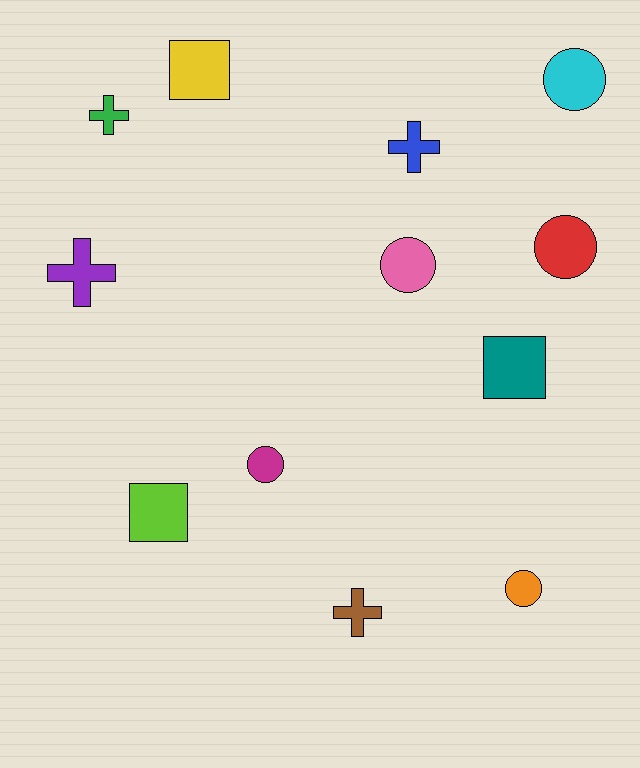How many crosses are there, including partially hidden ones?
There are 4 crosses.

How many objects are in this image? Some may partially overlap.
There are 12 objects.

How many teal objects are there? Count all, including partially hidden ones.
There is 1 teal object.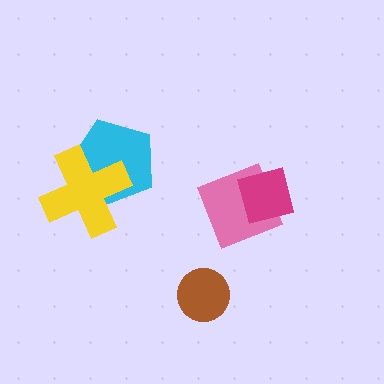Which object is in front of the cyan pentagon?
The yellow cross is in front of the cyan pentagon.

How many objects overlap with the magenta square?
1 object overlaps with the magenta square.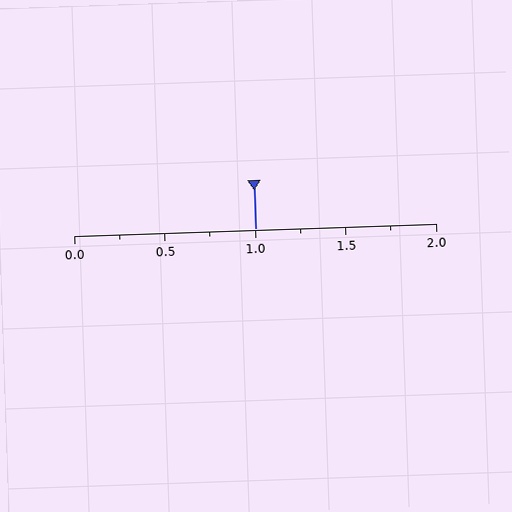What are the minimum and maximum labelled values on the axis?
The axis runs from 0.0 to 2.0.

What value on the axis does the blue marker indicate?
The marker indicates approximately 1.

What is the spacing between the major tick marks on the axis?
The major ticks are spaced 0.5 apart.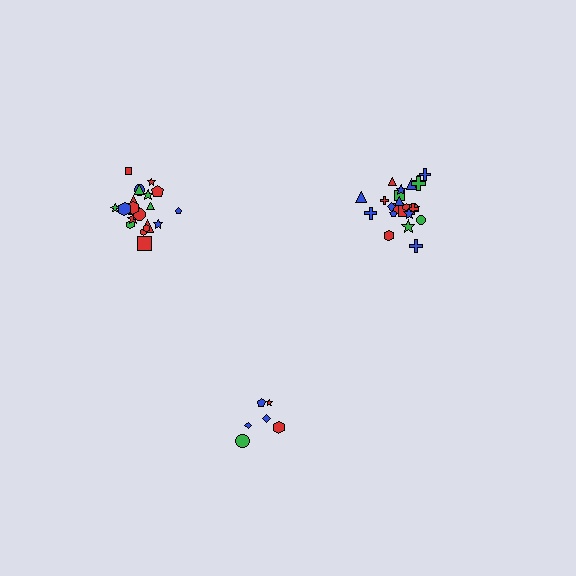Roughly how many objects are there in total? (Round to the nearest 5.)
Roughly 55 objects in total.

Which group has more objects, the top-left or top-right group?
The top-right group.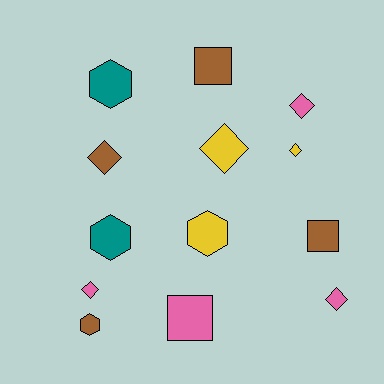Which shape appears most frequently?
Diamond, with 6 objects.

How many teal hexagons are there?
There are 2 teal hexagons.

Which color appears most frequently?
Brown, with 4 objects.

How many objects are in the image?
There are 13 objects.